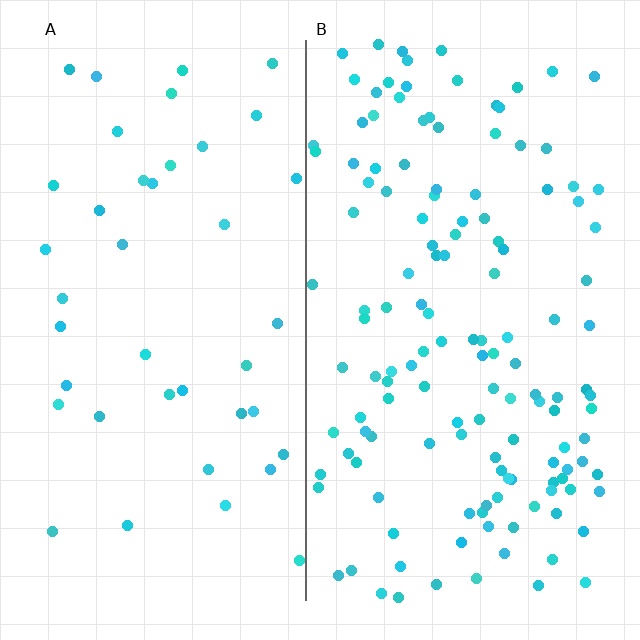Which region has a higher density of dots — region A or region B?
B (the right).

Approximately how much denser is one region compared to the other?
Approximately 3.4× — region B over region A.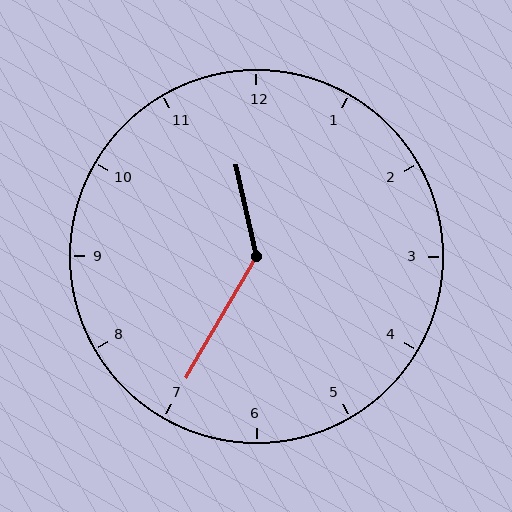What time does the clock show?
11:35.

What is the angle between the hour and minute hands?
Approximately 138 degrees.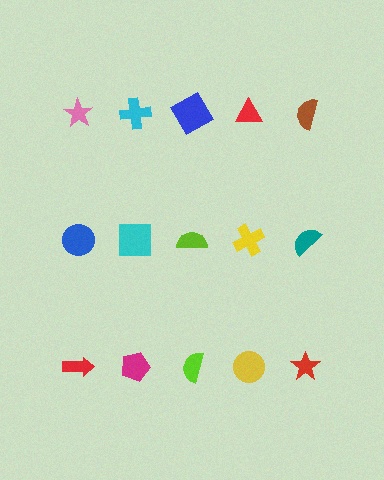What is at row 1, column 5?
A brown semicircle.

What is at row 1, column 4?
A red triangle.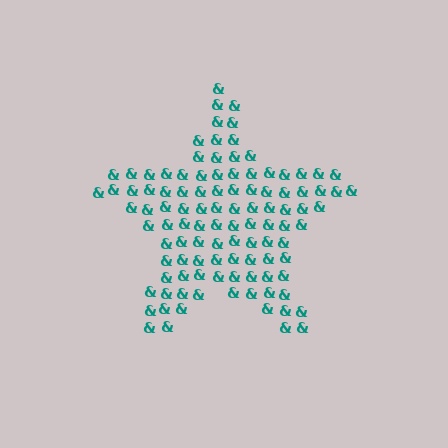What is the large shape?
The large shape is a star.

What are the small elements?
The small elements are ampersands.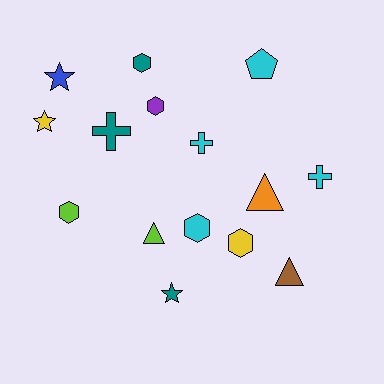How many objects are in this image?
There are 15 objects.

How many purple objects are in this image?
There is 1 purple object.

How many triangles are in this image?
There are 3 triangles.